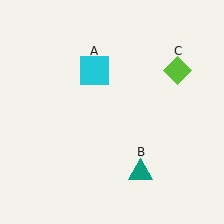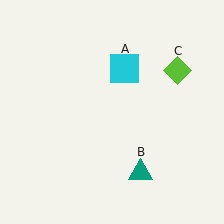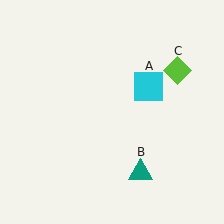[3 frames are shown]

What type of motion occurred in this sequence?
The cyan square (object A) rotated clockwise around the center of the scene.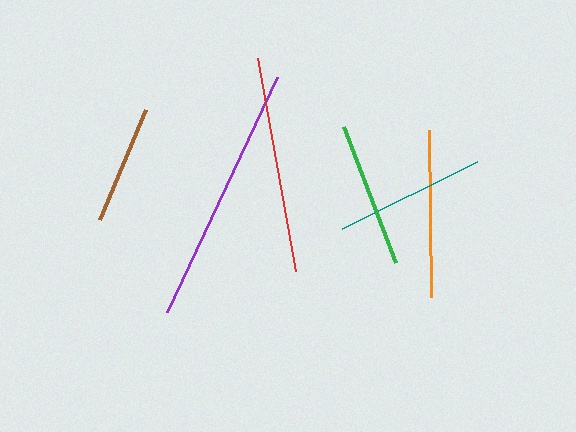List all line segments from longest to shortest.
From longest to shortest: purple, red, orange, teal, green, brown.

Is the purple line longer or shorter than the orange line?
The purple line is longer than the orange line.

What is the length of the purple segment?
The purple segment is approximately 260 pixels long.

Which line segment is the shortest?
The brown line is the shortest at approximately 119 pixels.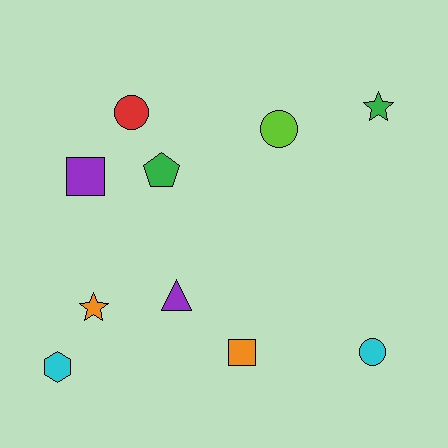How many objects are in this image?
There are 10 objects.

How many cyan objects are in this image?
There are 2 cyan objects.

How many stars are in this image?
There are 2 stars.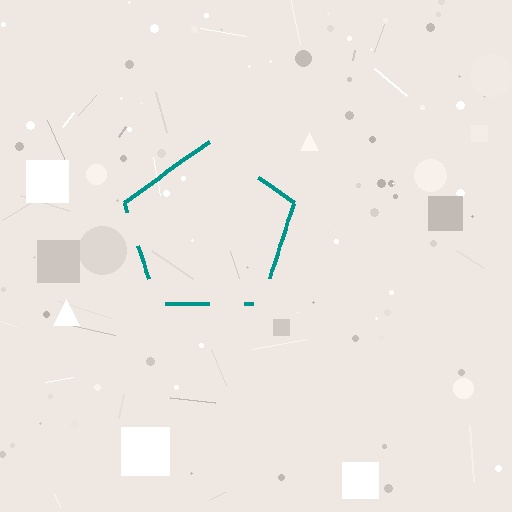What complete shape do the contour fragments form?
The contour fragments form a pentagon.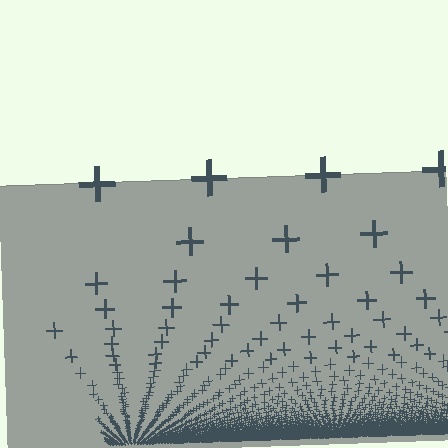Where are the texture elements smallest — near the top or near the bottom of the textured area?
Near the bottom.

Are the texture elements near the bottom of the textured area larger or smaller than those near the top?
Smaller. The gradient is inverted — elements near the bottom are smaller and denser.